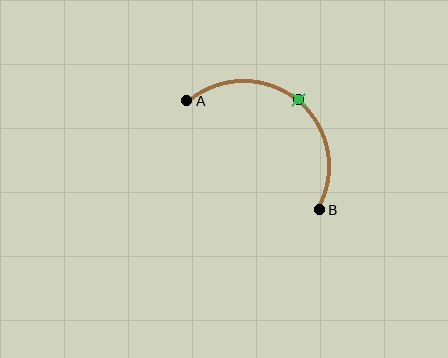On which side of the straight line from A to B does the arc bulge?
The arc bulges above and to the right of the straight line connecting A and B.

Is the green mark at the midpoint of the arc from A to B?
Yes. The green mark lies on the arc at equal arc-length from both A and B — it is the arc midpoint.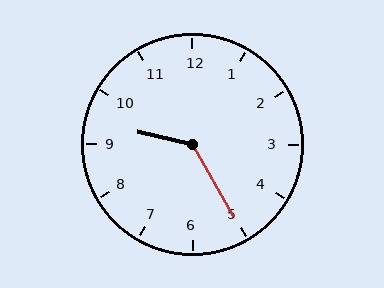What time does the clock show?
9:25.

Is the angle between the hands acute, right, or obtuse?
It is obtuse.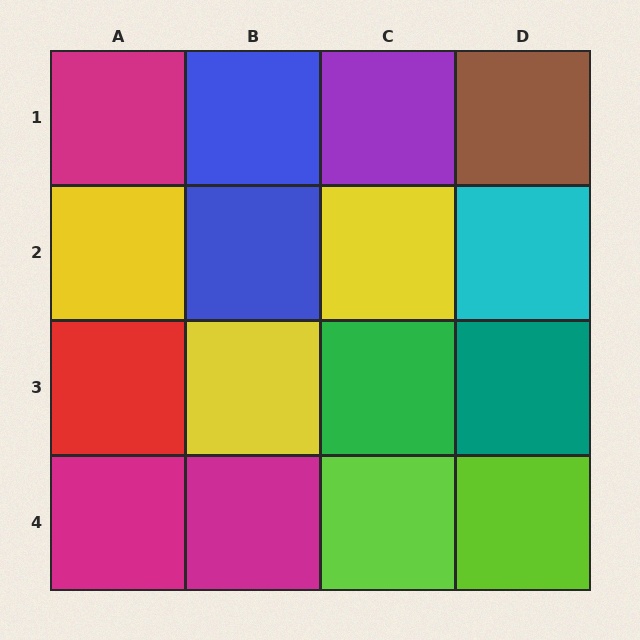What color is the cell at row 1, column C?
Purple.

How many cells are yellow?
3 cells are yellow.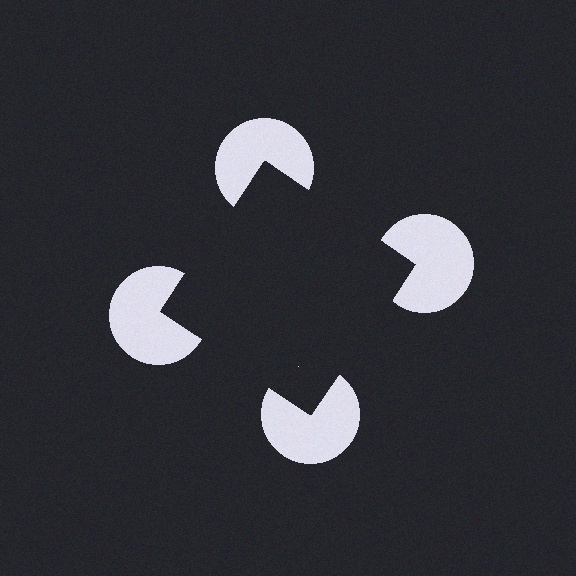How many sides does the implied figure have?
4 sides.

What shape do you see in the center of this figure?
An illusory square — its edges are inferred from the aligned wedge cuts in the pac-man discs, not physically drawn.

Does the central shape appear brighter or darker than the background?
It typically appears slightly darker than the background, even though no actual brightness change is drawn.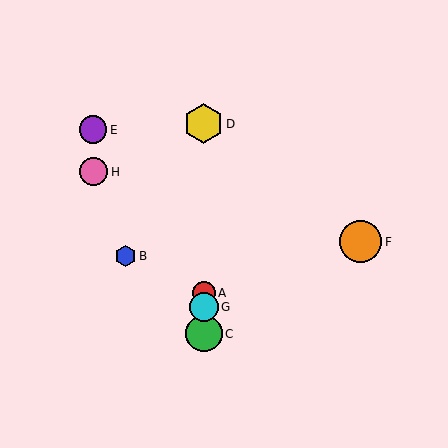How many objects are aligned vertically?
4 objects (A, C, D, G) are aligned vertically.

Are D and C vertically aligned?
Yes, both are at x≈204.